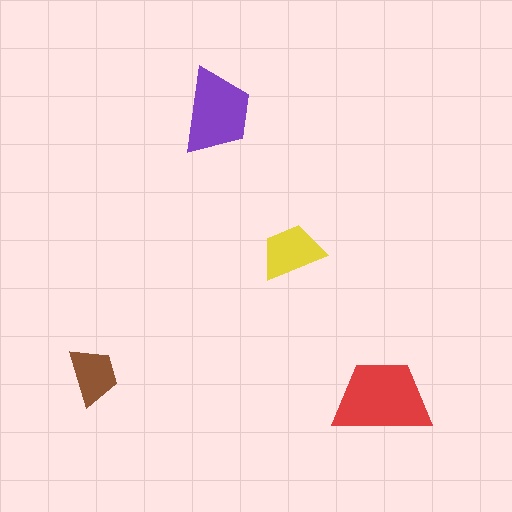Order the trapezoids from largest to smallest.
the red one, the purple one, the yellow one, the brown one.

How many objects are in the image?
There are 4 objects in the image.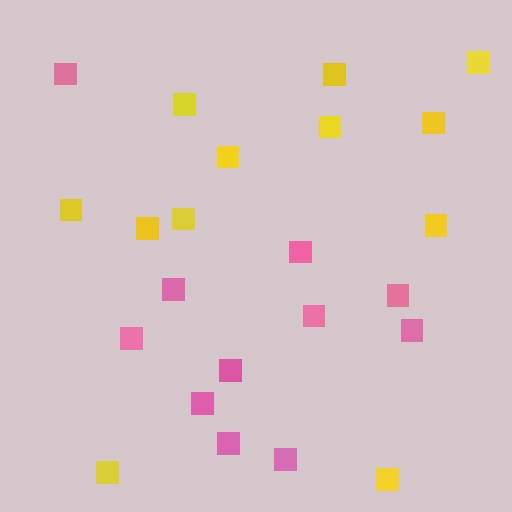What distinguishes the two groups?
There are 2 groups: one group of yellow squares (12) and one group of pink squares (11).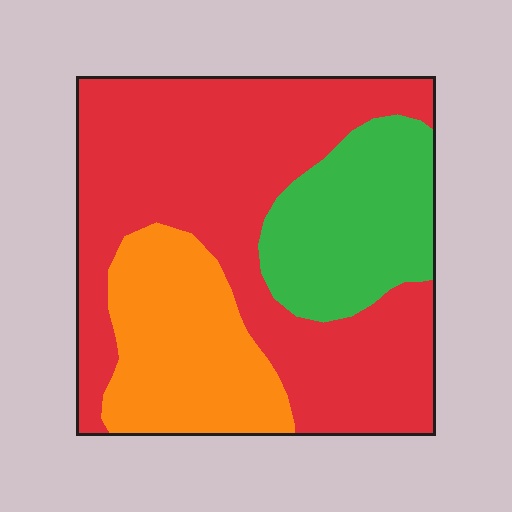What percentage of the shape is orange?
Orange covers 22% of the shape.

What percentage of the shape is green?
Green covers 21% of the shape.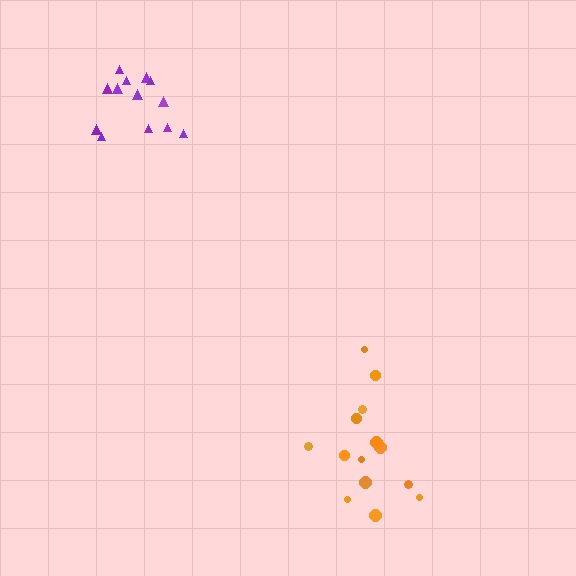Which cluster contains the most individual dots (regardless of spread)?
Orange (14).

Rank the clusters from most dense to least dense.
purple, orange.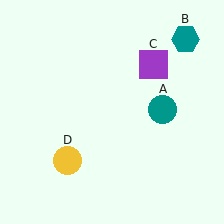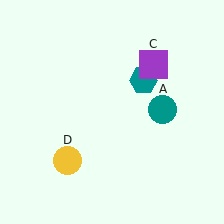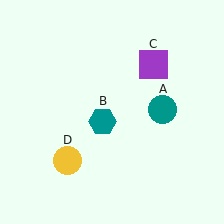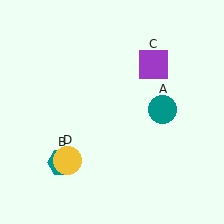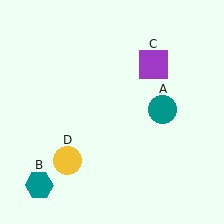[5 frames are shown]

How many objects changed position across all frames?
1 object changed position: teal hexagon (object B).